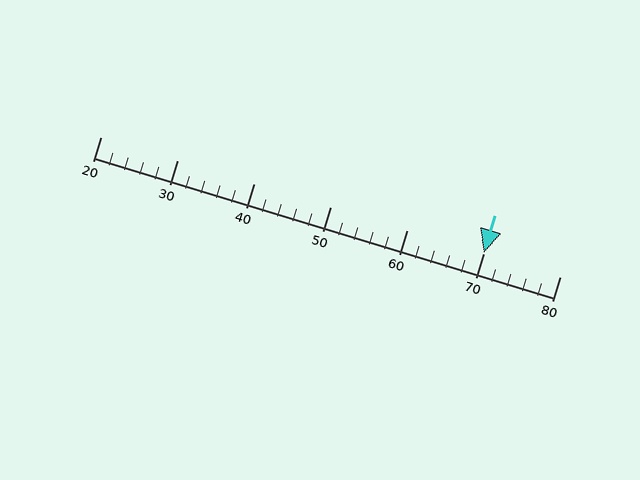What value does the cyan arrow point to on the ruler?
The cyan arrow points to approximately 70.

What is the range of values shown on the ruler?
The ruler shows values from 20 to 80.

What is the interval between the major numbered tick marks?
The major tick marks are spaced 10 units apart.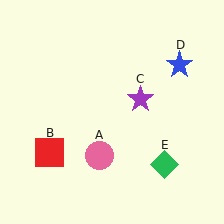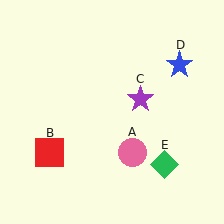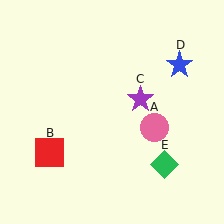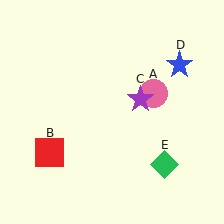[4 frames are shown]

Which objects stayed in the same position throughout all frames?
Red square (object B) and purple star (object C) and blue star (object D) and green diamond (object E) remained stationary.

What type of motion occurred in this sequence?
The pink circle (object A) rotated counterclockwise around the center of the scene.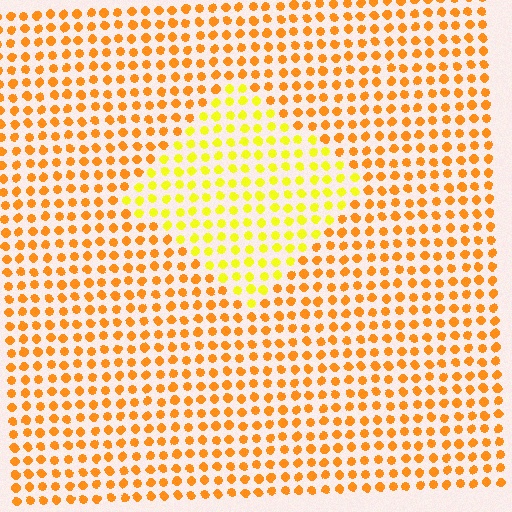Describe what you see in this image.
The image is filled with small orange elements in a uniform arrangement. A diamond-shaped region is visible where the elements are tinted to a slightly different hue, forming a subtle color boundary.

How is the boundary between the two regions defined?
The boundary is defined purely by a slight shift in hue (about 33 degrees). Spacing, size, and orientation are identical on both sides.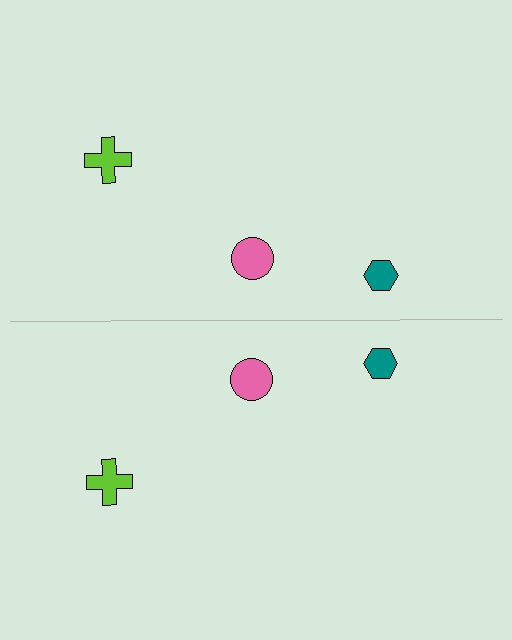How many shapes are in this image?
There are 6 shapes in this image.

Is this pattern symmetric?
Yes, this pattern has bilateral (reflection) symmetry.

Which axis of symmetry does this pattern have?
The pattern has a horizontal axis of symmetry running through the center of the image.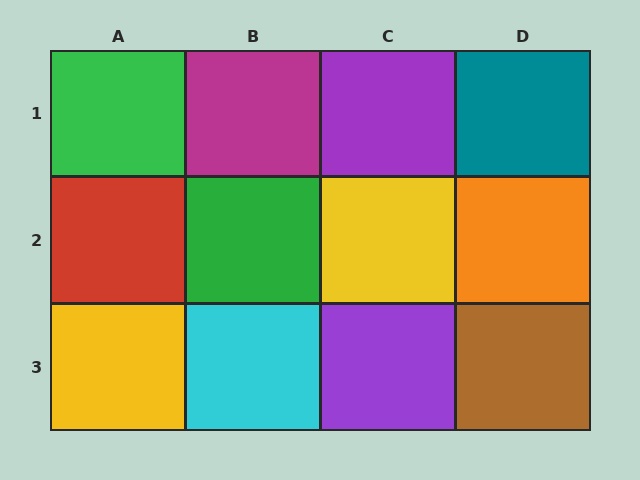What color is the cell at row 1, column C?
Purple.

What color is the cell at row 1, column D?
Teal.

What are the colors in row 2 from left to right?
Red, green, yellow, orange.